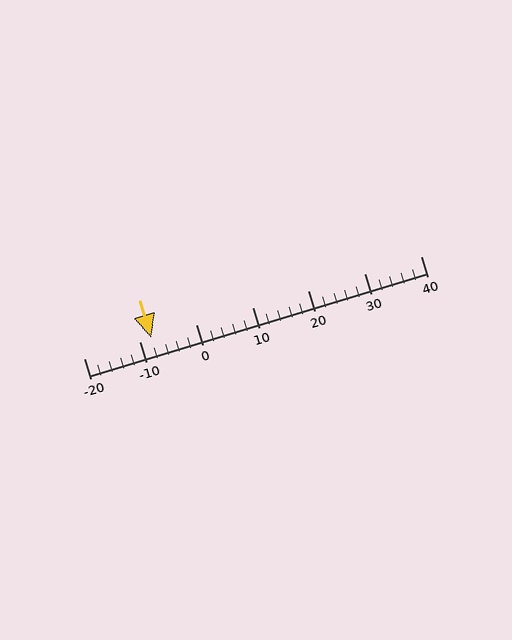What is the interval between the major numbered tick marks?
The major tick marks are spaced 10 units apart.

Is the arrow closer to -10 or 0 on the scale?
The arrow is closer to -10.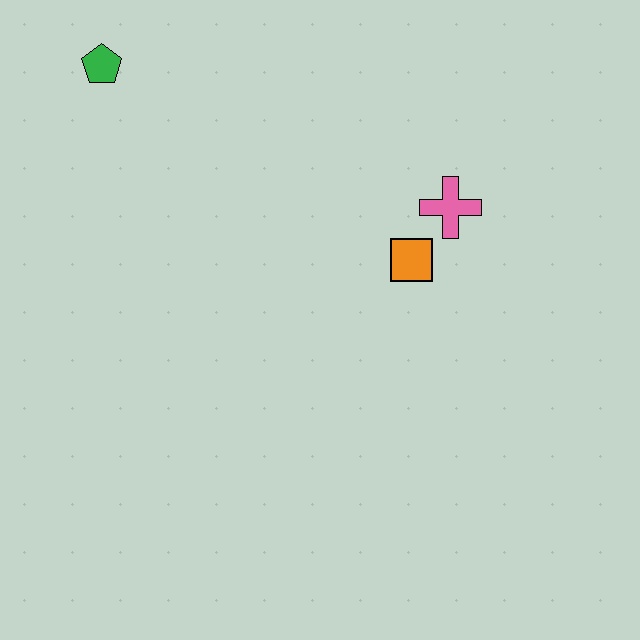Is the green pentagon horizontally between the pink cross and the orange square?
No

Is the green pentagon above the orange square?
Yes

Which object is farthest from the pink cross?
The green pentagon is farthest from the pink cross.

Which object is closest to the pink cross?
The orange square is closest to the pink cross.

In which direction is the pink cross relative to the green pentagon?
The pink cross is to the right of the green pentagon.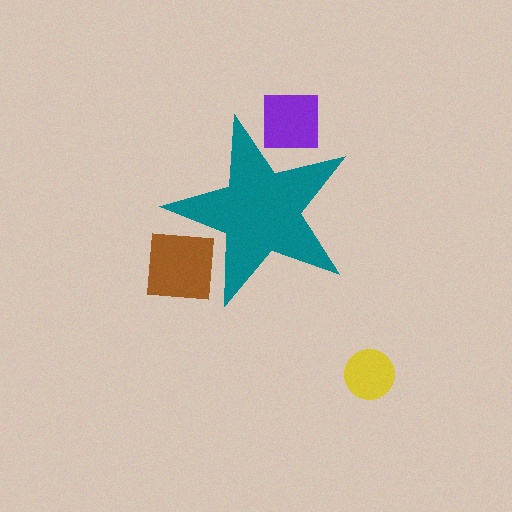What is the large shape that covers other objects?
A teal star.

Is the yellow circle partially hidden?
No, the yellow circle is fully visible.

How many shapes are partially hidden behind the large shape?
2 shapes are partially hidden.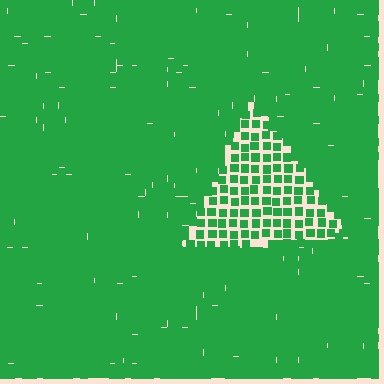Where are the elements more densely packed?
The elements are more densely packed outside the triangle boundary.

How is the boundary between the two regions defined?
The boundary is defined by a change in element density (approximately 2.2x ratio). All elements are the same color, size, and shape.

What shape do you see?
I see a triangle.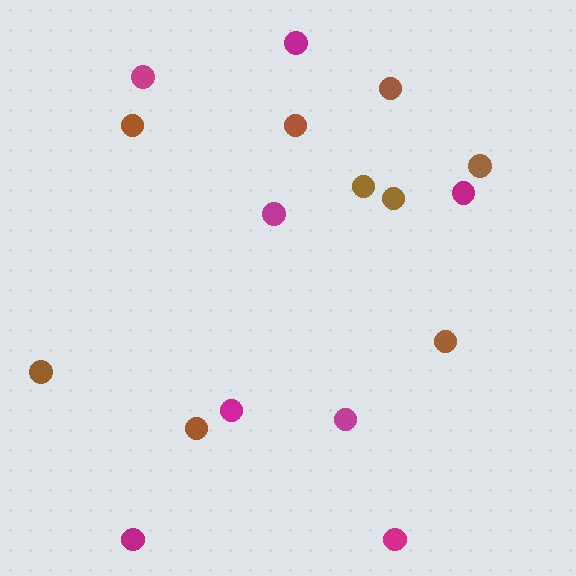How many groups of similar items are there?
There are 2 groups: one group of brown circles (9) and one group of magenta circles (8).